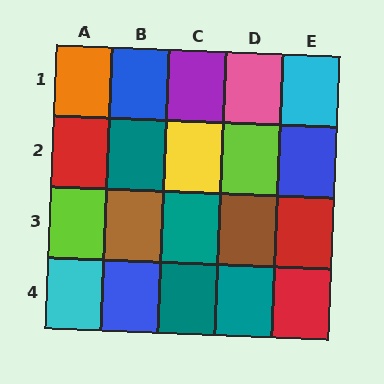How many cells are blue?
3 cells are blue.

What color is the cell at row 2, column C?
Yellow.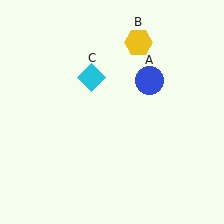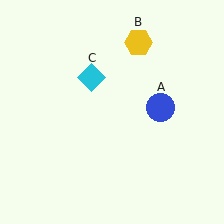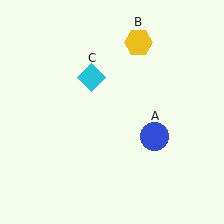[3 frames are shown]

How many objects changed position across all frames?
1 object changed position: blue circle (object A).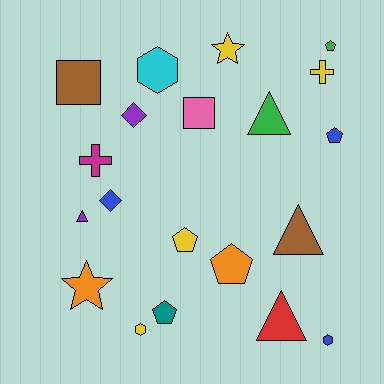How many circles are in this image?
There are no circles.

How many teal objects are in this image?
There is 1 teal object.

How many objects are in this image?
There are 20 objects.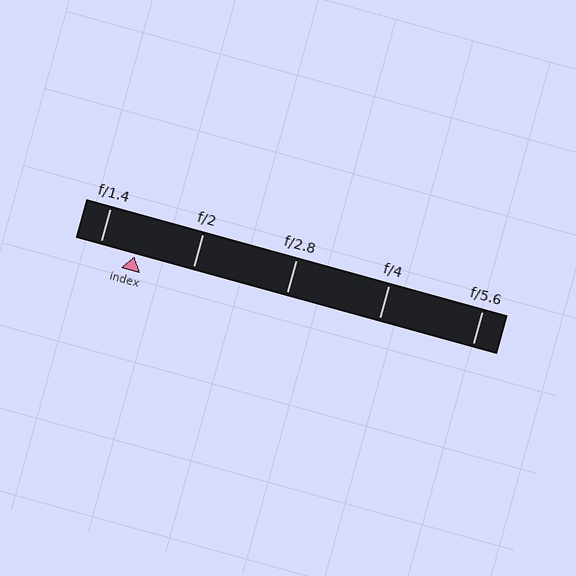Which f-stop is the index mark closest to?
The index mark is closest to f/1.4.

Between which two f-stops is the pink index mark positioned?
The index mark is between f/1.4 and f/2.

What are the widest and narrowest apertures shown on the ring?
The widest aperture shown is f/1.4 and the narrowest is f/5.6.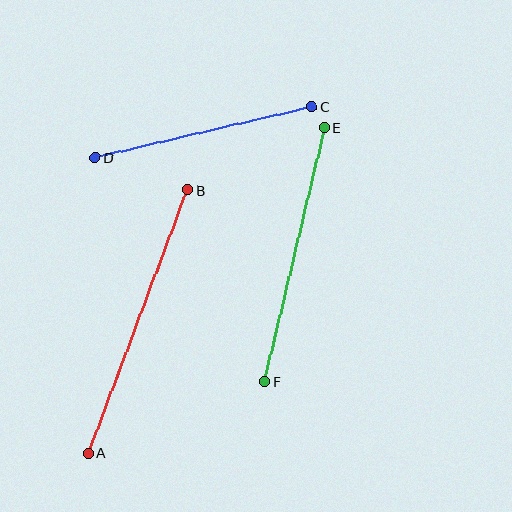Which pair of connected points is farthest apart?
Points A and B are farthest apart.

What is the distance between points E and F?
The distance is approximately 261 pixels.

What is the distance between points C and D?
The distance is approximately 222 pixels.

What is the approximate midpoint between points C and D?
The midpoint is at approximately (203, 132) pixels.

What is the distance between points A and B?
The distance is approximately 281 pixels.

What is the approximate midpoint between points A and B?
The midpoint is at approximately (138, 322) pixels.